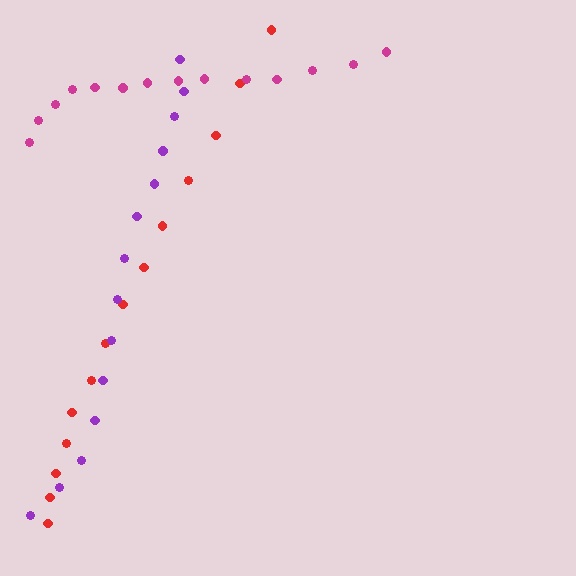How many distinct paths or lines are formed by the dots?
There are 3 distinct paths.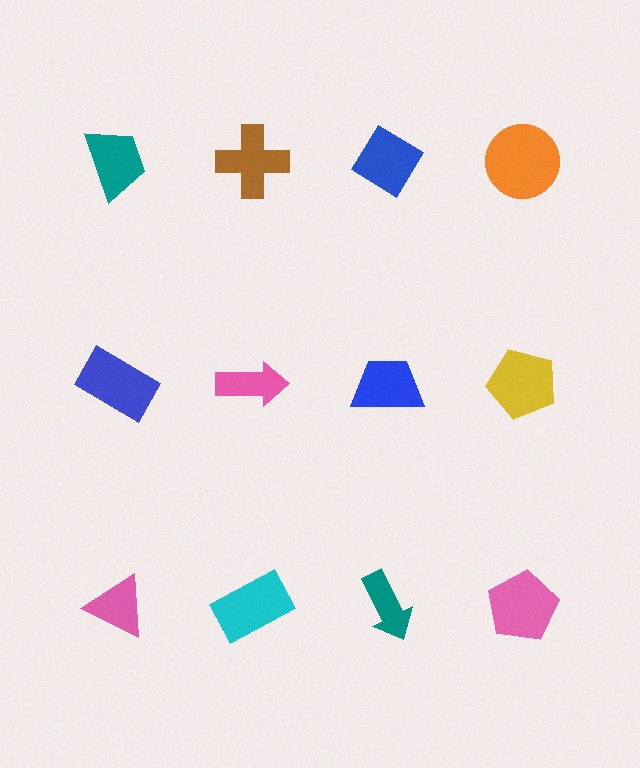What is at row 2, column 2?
A pink arrow.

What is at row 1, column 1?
A teal trapezoid.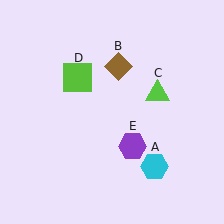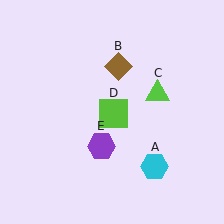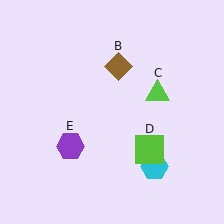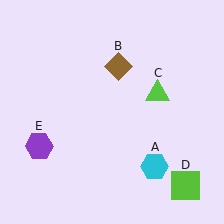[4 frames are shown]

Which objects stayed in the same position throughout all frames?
Cyan hexagon (object A) and brown diamond (object B) and lime triangle (object C) remained stationary.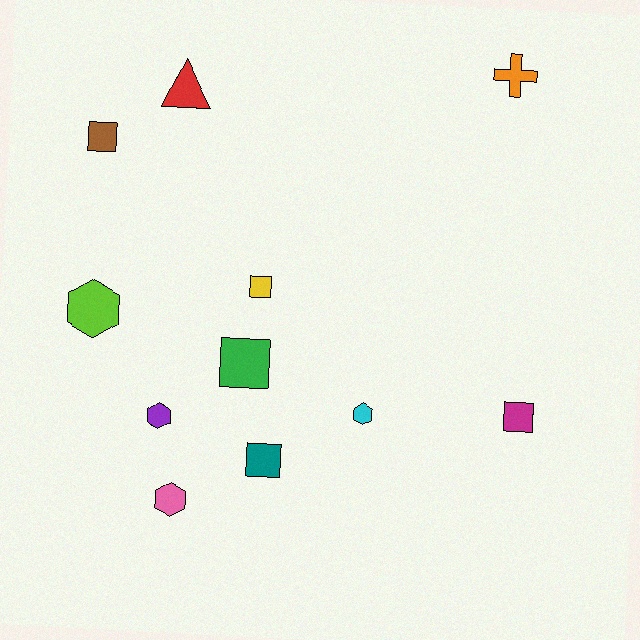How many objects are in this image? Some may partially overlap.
There are 11 objects.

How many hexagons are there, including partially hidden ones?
There are 4 hexagons.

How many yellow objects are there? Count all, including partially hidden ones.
There is 1 yellow object.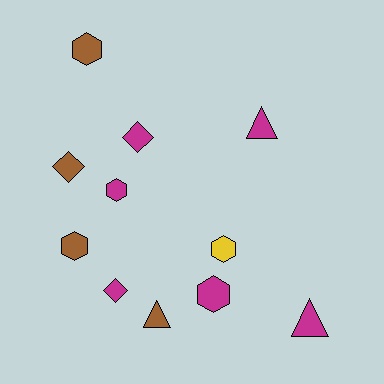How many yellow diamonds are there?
There are no yellow diamonds.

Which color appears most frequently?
Magenta, with 6 objects.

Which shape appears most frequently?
Hexagon, with 5 objects.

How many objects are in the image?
There are 11 objects.